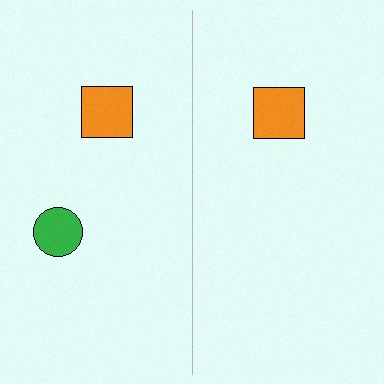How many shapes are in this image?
There are 3 shapes in this image.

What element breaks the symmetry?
A green circle is missing from the right side.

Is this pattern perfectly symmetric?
No, the pattern is not perfectly symmetric. A green circle is missing from the right side.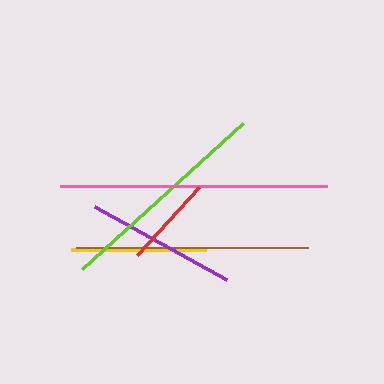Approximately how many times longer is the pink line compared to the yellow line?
The pink line is approximately 2.0 times the length of the yellow line.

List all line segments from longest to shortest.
From longest to shortest: pink, brown, lime, purple, yellow, red.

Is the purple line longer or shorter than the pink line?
The pink line is longer than the purple line.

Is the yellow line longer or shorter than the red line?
The yellow line is longer than the red line.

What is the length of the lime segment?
The lime segment is approximately 217 pixels long.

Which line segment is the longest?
The pink line is the longest at approximately 267 pixels.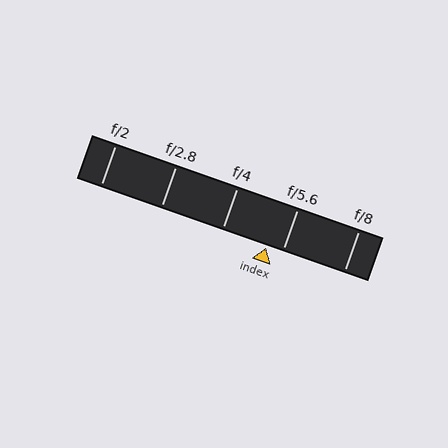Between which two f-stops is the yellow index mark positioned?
The index mark is between f/4 and f/5.6.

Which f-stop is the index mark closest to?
The index mark is closest to f/5.6.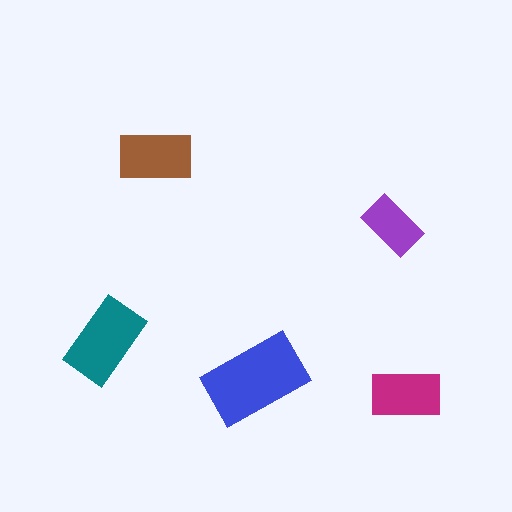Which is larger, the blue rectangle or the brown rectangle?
The blue one.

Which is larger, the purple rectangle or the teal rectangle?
The teal one.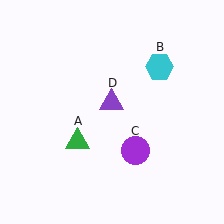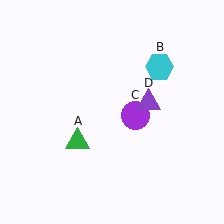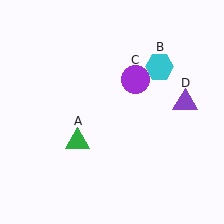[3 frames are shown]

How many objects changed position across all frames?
2 objects changed position: purple circle (object C), purple triangle (object D).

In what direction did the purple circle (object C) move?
The purple circle (object C) moved up.